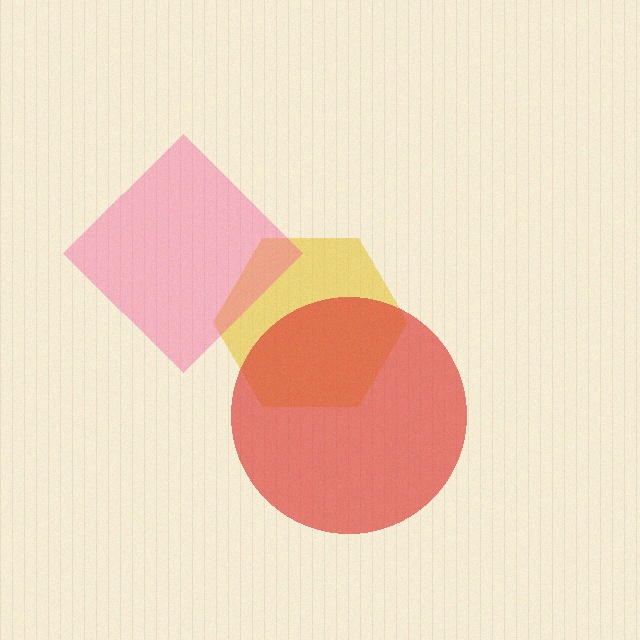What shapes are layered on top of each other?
The layered shapes are: a yellow hexagon, a pink diamond, a red circle.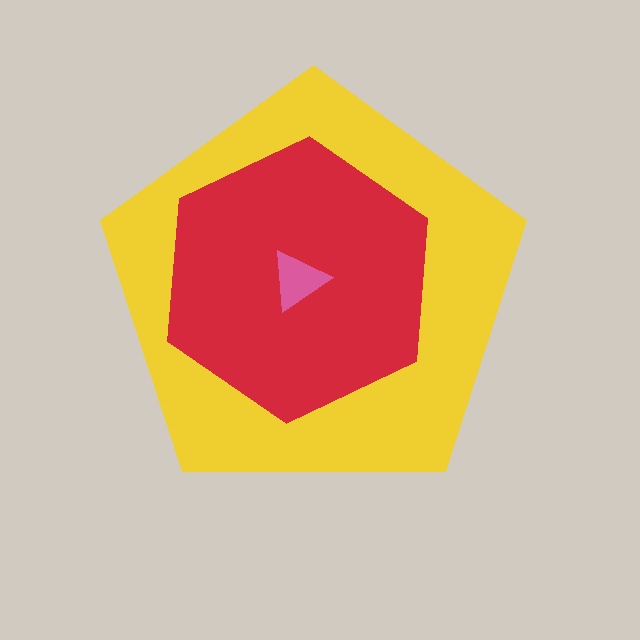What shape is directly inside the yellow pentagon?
The red hexagon.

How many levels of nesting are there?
3.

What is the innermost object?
The pink triangle.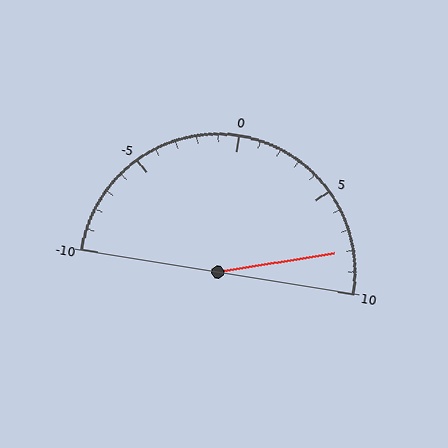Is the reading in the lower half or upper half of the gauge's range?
The reading is in the upper half of the range (-10 to 10).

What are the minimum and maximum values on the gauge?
The gauge ranges from -10 to 10.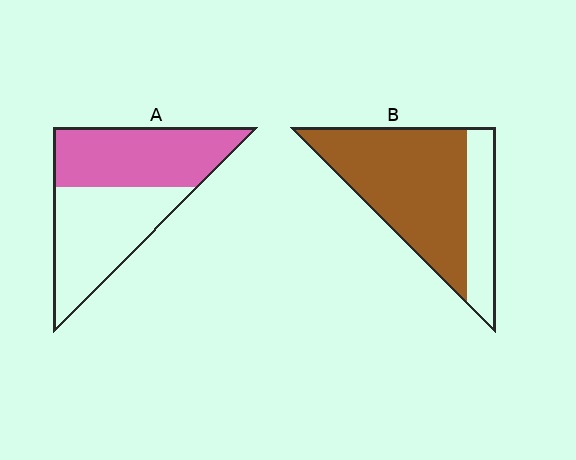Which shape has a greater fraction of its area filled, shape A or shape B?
Shape B.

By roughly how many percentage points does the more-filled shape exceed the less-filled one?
By roughly 25 percentage points (B over A).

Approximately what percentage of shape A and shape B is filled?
A is approximately 50% and B is approximately 75%.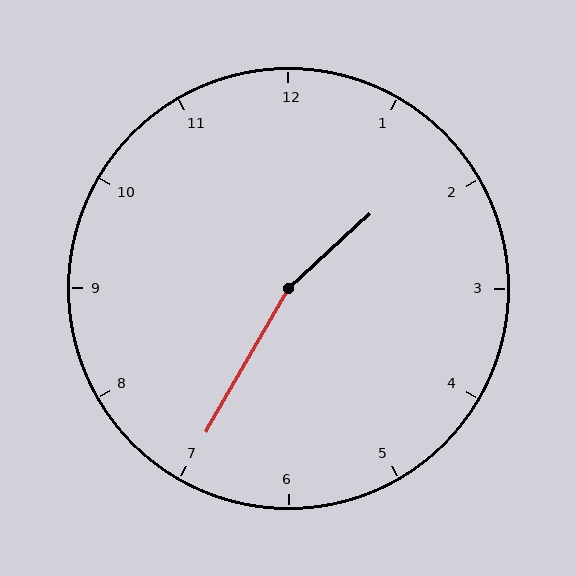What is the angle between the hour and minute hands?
Approximately 162 degrees.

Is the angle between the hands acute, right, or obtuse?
It is obtuse.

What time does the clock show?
1:35.